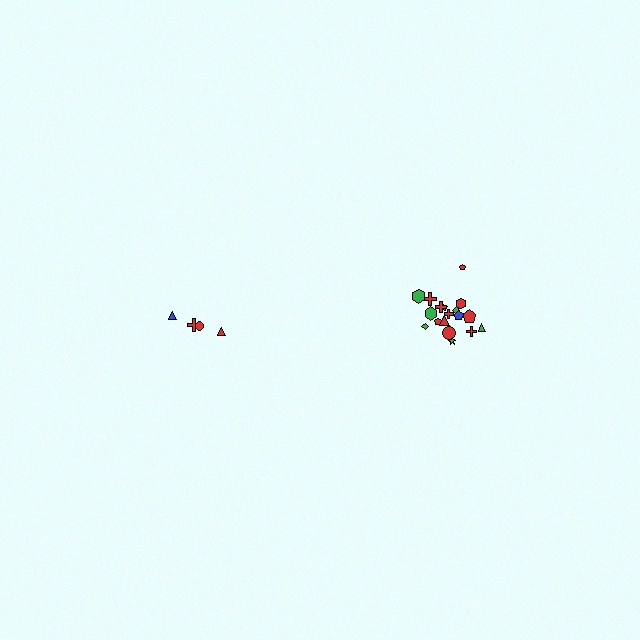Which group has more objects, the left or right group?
The right group.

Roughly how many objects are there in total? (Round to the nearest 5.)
Roughly 20 objects in total.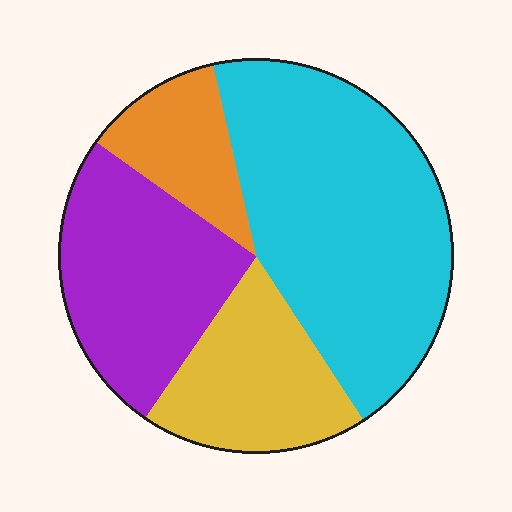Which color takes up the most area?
Cyan, at roughly 45%.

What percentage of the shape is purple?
Purple takes up about one quarter (1/4) of the shape.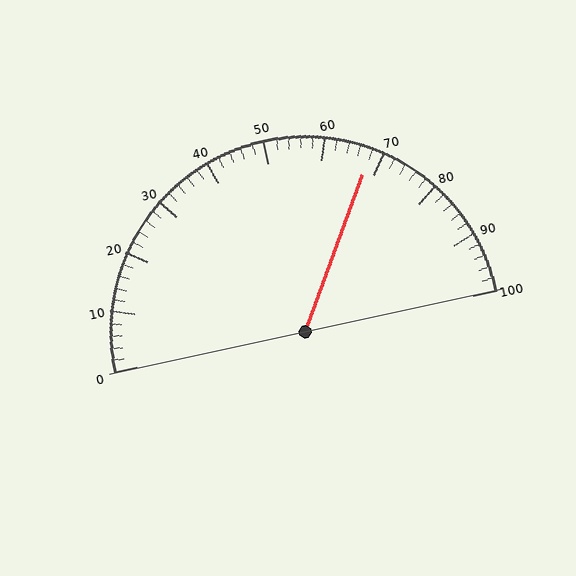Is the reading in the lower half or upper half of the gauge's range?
The reading is in the upper half of the range (0 to 100).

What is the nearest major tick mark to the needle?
The nearest major tick mark is 70.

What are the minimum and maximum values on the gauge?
The gauge ranges from 0 to 100.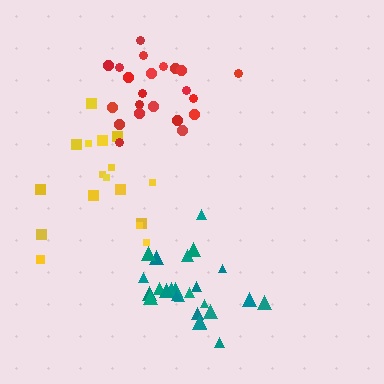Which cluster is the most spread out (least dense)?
Yellow.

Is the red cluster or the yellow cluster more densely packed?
Red.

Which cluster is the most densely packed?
Teal.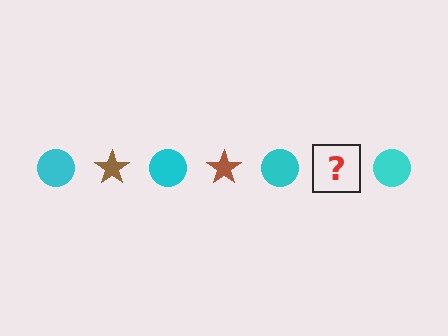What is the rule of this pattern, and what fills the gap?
The rule is that the pattern alternates between cyan circle and brown star. The gap should be filled with a brown star.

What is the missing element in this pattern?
The missing element is a brown star.